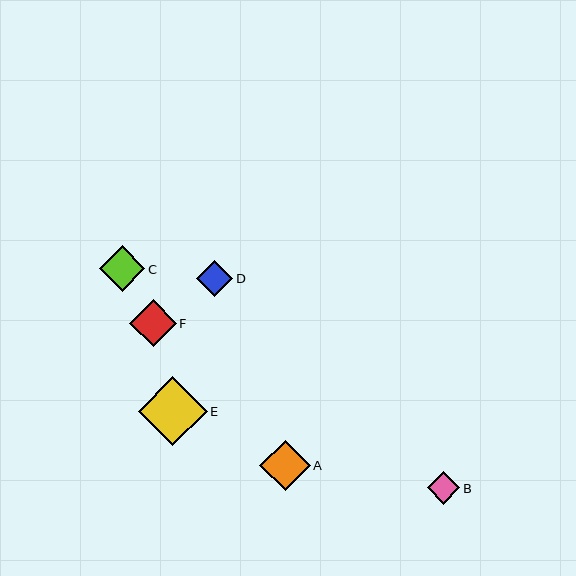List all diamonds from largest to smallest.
From largest to smallest: E, A, F, C, D, B.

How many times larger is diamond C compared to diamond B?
Diamond C is approximately 1.4 times the size of diamond B.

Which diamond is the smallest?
Diamond B is the smallest with a size of approximately 33 pixels.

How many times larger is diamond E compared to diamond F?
Diamond E is approximately 1.5 times the size of diamond F.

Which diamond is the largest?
Diamond E is the largest with a size of approximately 69 pixels.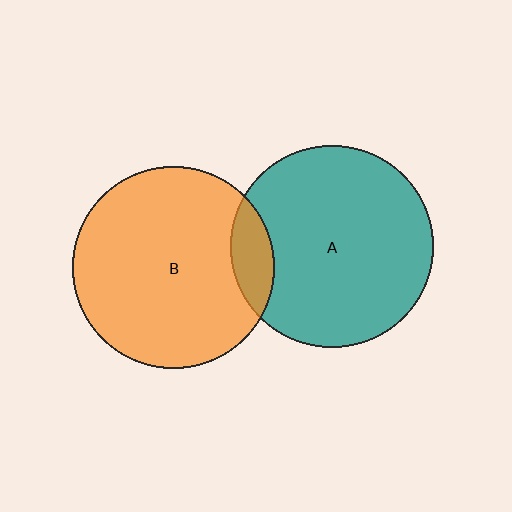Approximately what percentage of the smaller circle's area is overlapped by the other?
Approximately 10%.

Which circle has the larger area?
Circle A (teal).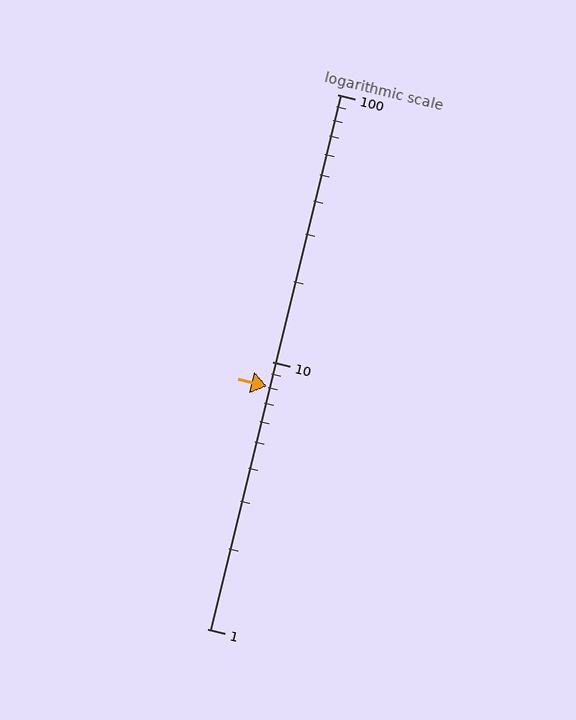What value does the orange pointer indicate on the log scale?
The pointer indicates approximately 8.1.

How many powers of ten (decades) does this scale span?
The scale spans 2 decades, from 1 to 100.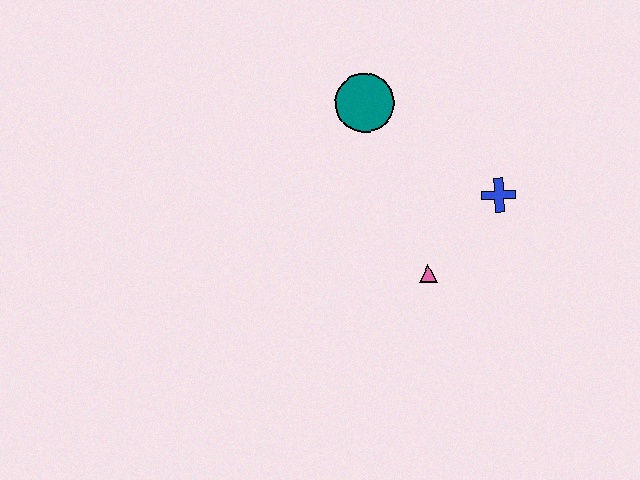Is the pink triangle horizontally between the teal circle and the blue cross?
Yes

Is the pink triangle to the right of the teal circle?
Yes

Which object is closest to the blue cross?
The pink triangle is closest to the blue cross.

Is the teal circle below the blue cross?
No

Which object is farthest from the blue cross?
The teal circle is farthest from the blue cross.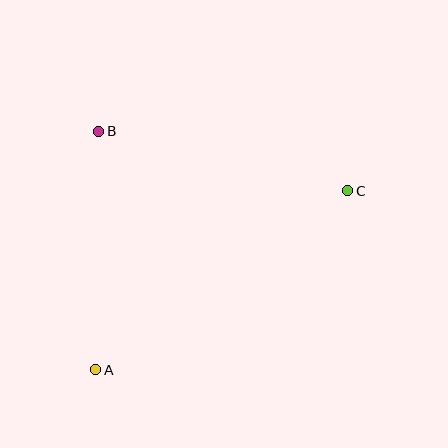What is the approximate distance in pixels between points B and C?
The distance between B and C is approximately 256 pixels.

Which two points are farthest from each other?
Points A and C are farthest from each other.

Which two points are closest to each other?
Points A and B are closest to each other.